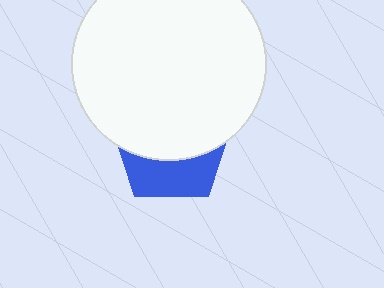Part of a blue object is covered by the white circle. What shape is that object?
It is a pentagon.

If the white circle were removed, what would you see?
You would see the complete blue pentagon.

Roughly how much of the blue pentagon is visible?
A small part of it is visible (roughly 38%).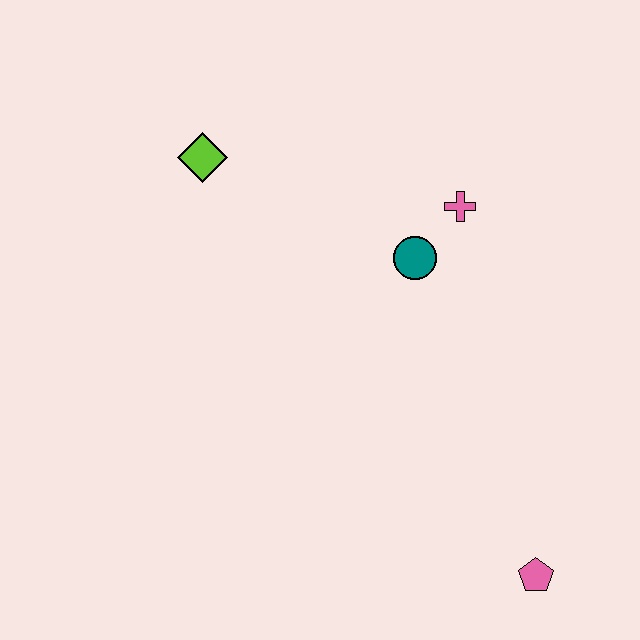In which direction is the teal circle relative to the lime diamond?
The teal circle is to the right of the lime diamond.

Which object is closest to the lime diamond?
The teal circle is closest to the lime diamond.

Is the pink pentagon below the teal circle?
Yes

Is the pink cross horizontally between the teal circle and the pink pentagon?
Yes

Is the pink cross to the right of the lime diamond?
Yes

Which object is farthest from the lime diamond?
The pink pentagon is farthest from the lime diamond.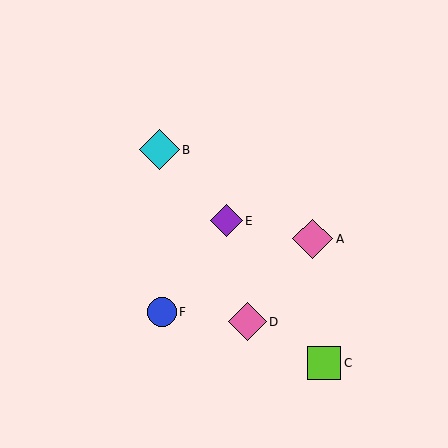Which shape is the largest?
The pink diamond (labeled A) is the largest.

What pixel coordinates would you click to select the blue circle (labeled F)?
Click at (162, 312) to select the blue circle F.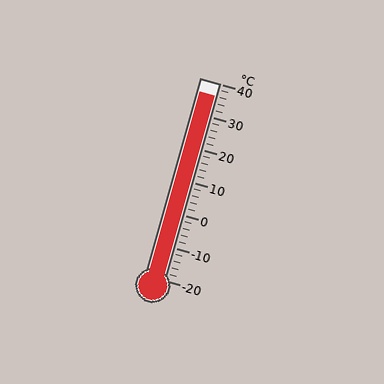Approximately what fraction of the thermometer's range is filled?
The thermometer is filled to approximately 95% of its range.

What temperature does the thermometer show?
The thermometer shows approximately 36°C.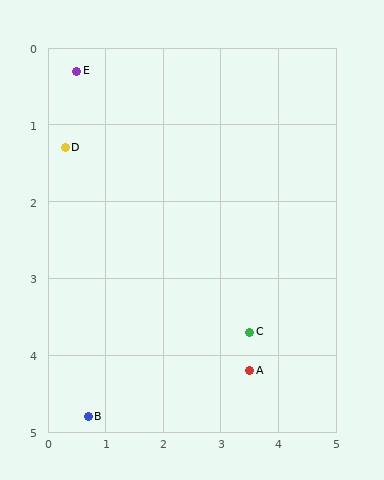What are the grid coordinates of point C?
Point C is at approximately (3.5, 3.7).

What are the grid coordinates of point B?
Point B is at approximately (0.7, 4.8).